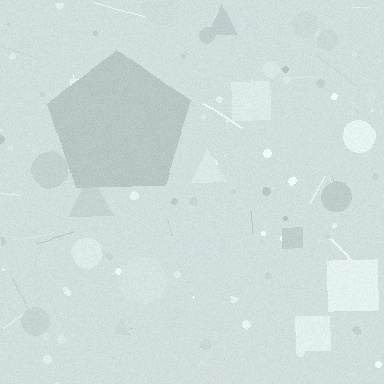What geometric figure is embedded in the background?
A pentagon is embedded in the background.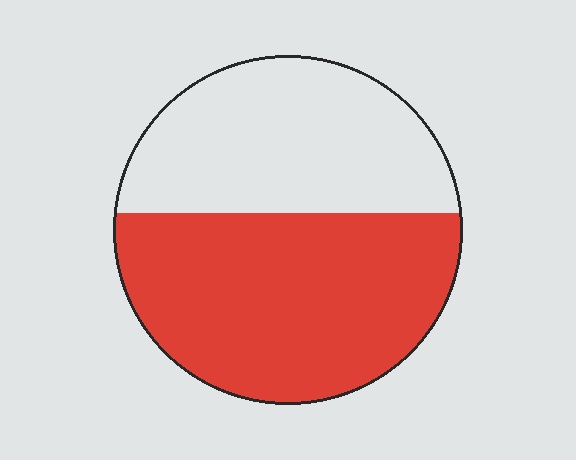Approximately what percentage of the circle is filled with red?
Approximately 55%.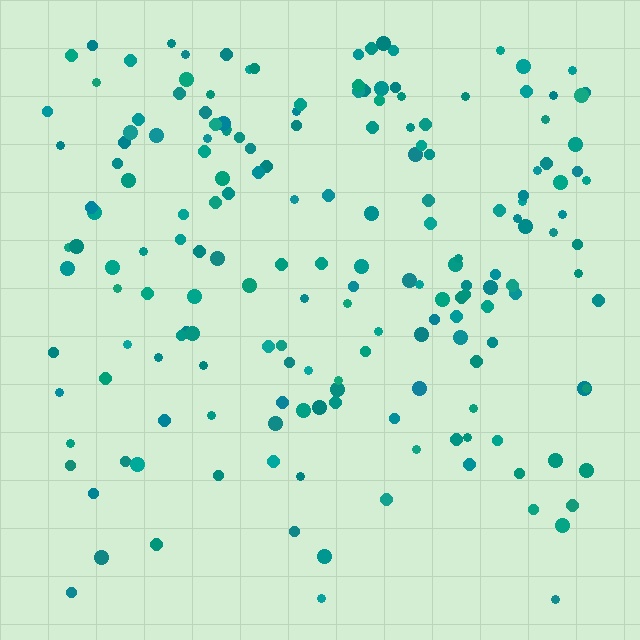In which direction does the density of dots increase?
From bottom to top, with the top side densest.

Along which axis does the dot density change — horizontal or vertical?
Vertical.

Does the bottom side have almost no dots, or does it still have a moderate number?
Still a moderate number, just noticeably fewer than the top.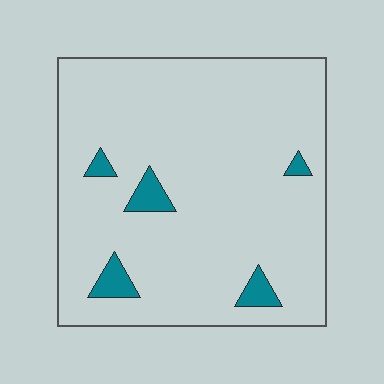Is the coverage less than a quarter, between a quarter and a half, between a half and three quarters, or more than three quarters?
Less than a quarter.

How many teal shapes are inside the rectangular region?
5.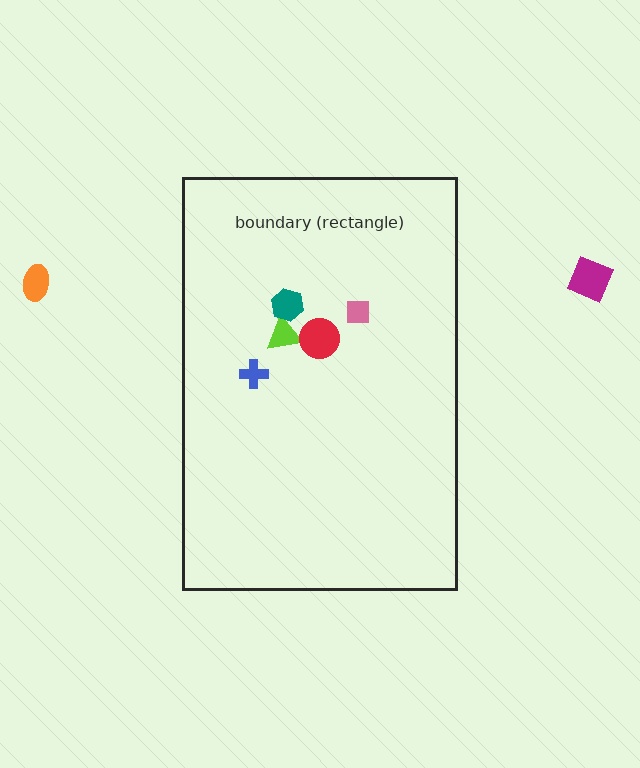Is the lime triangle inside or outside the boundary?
Inside.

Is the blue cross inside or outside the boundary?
Inside.